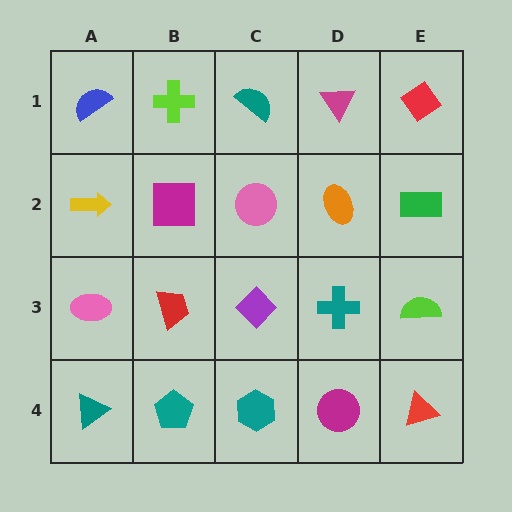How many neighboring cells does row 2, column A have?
3.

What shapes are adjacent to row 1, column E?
A green rectangle (row 2, column E), a magenta triangle (row 1, column D).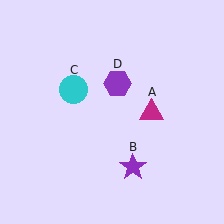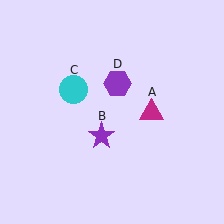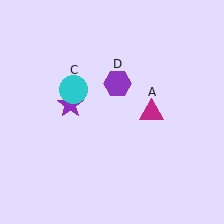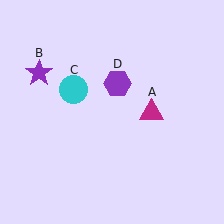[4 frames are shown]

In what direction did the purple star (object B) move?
The purple star (object B) moved up and to the left.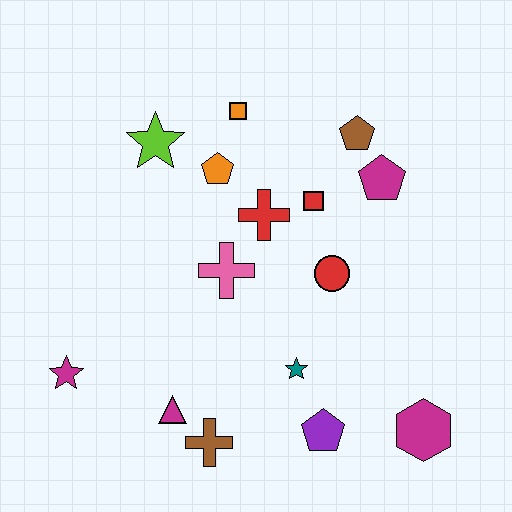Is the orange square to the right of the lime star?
Yes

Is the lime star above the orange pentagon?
Yes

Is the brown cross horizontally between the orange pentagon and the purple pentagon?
No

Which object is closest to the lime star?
The orange pentagon is closest to the lime star.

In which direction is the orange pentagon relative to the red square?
The orange pentagon is to the left of the red square.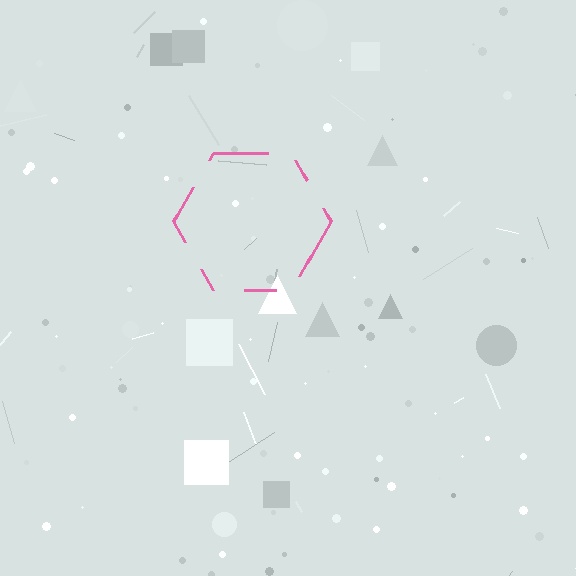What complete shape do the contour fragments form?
The contour fragments form a hexagon.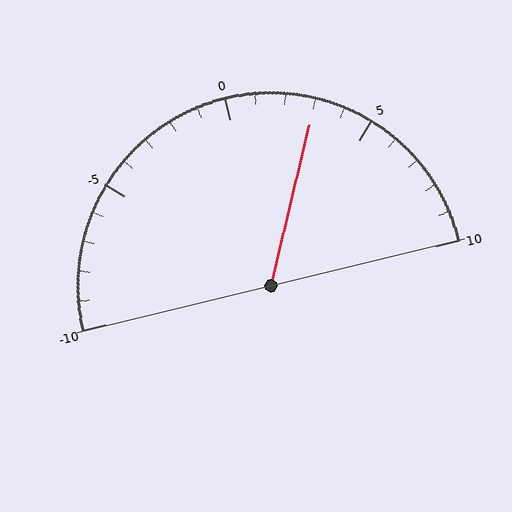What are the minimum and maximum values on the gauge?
The gauge ranges from -10 to 10.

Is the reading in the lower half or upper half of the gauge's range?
The reading is in the upper half of the range (-10 to 10).